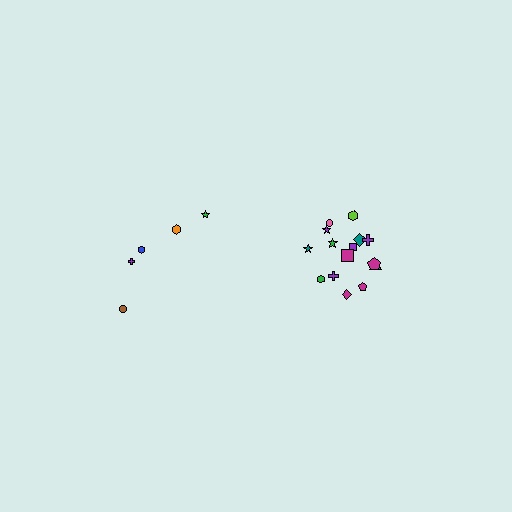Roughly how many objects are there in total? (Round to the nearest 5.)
Roughly 20 objects in total.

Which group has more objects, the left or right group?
The right group.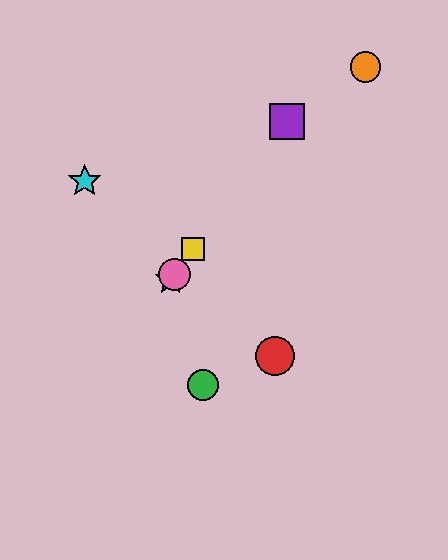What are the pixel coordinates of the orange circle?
The orange circle is at (365, 67).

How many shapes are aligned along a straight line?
4 shapes (the blue star, the yellow square, the purple square, the pink circle) are aligned along a straight line.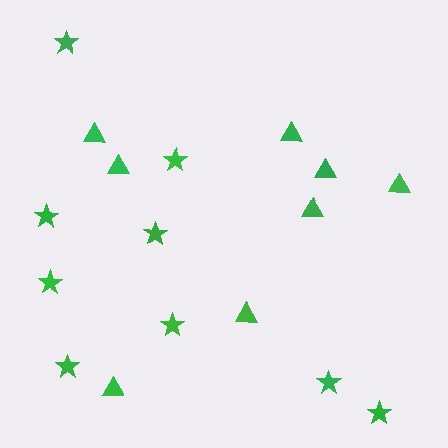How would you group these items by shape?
There are 2 groups: one group of triangles (8) and one group of stars (9).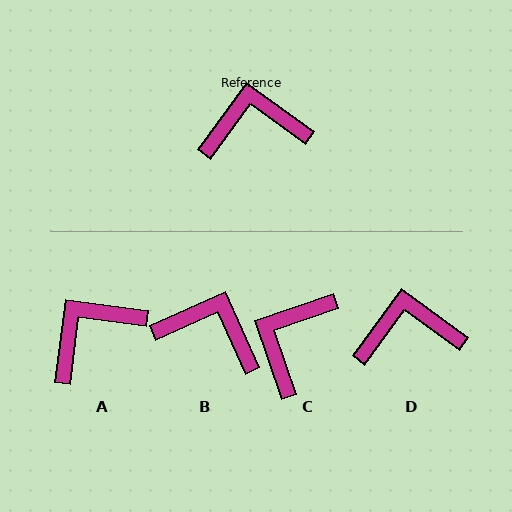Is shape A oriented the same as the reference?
No, it is off by about 29 degrees.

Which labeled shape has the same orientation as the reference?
D.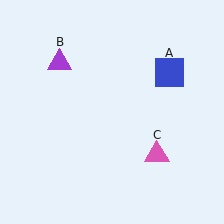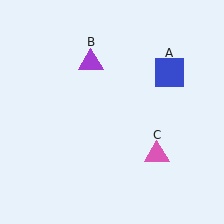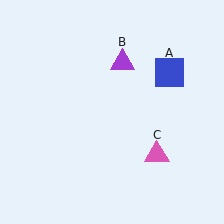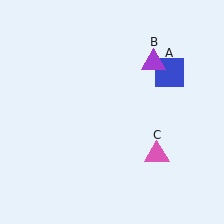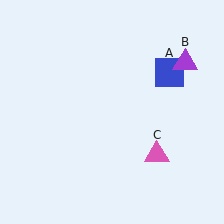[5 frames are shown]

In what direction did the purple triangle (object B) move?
The purple triangle (object B) moved right.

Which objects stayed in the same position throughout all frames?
Blue square (object A) and pink triangle (object C) remained stationary.